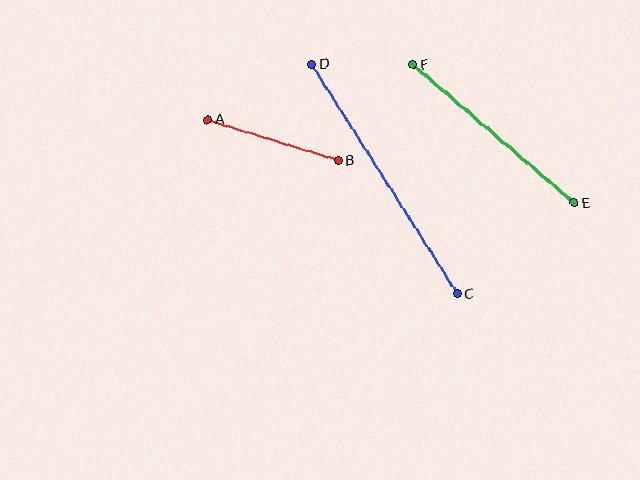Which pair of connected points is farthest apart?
Points C and D are farthest apart.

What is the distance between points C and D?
The distance is approximately 272 pixels.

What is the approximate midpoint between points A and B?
The midpoint is at approximately (273, 140) pixels.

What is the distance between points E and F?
The distance is approximately 212 pixels.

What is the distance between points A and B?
The distance is approximately 137 pixels.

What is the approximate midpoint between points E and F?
The midpoint is at approximately (494, 134) pixels.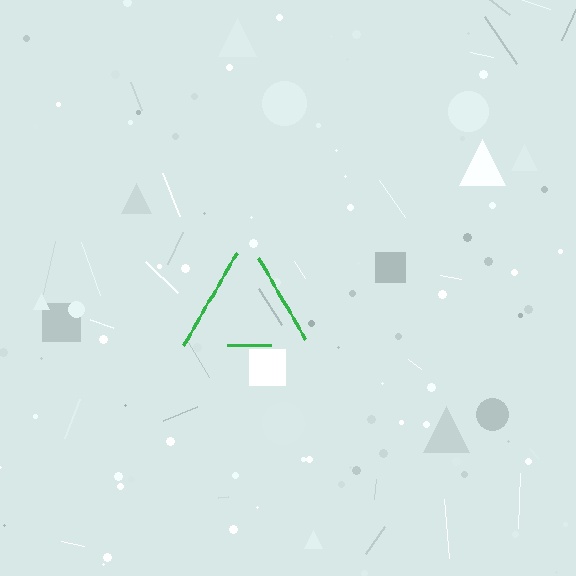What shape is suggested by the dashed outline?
The dashed outline suggests a triangle.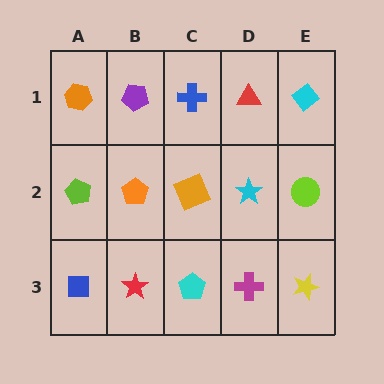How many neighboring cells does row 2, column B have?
4.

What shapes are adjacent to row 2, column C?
A blue cross (row 1, column C), a cyan pentagon (row 3, column C), an orange pentagon (row 2, column B), a cyan star (row 2, column D).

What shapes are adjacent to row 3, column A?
A lime pentagon (row 2, column A), a red star (row 3, column B).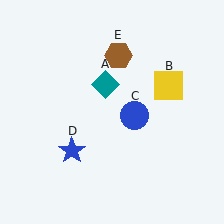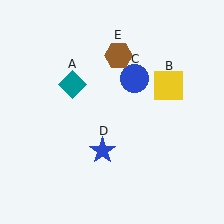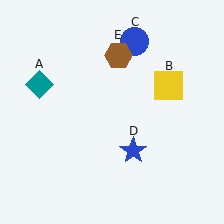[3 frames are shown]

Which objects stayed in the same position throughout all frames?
Yellow square (object B) and brown hexagon (object E) remained stationary.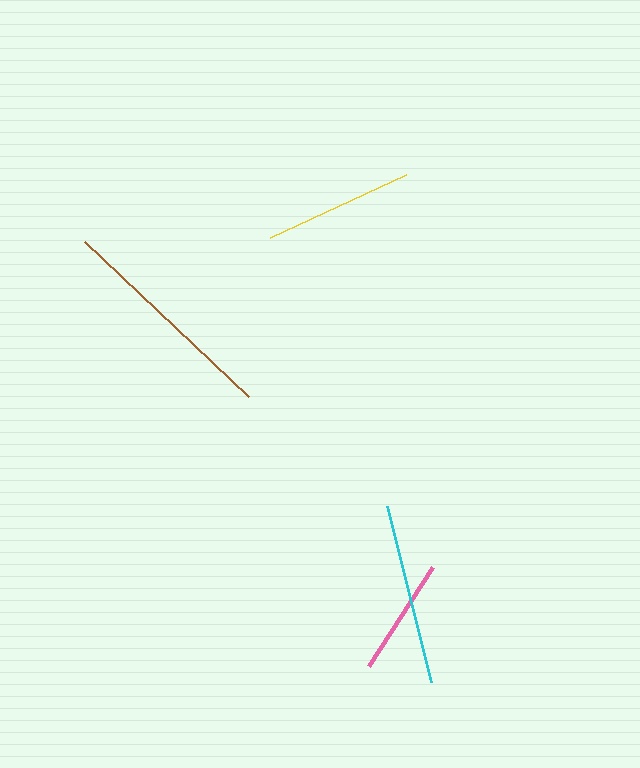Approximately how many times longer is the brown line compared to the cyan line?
The brown line is approximately 1.2 times the length of the cyan line.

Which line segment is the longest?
The brown line is the longest at approximately 225 pixels.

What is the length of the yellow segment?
The yellow segment is approximately 150 pixels long.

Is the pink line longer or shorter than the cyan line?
The cyan line is longer than the pink line.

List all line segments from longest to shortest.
From longest to shortest: brown, cyan, yellow, pink.